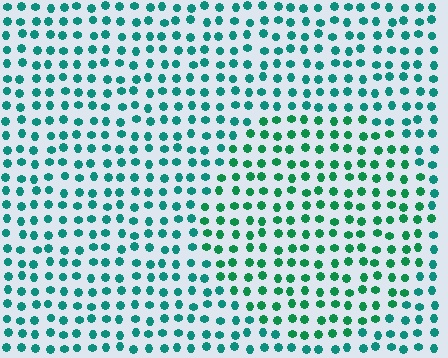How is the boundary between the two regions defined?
The boundary is defined purely by a slight shift in hue (about 24 degrees). Spacing, size, and orientation are identical on both sides.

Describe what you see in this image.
The image is filled with small teal elements in a uniform arrangement. A circle-shaped region is visible where the elements are tinted to a slightly different hue, forming a subtle color boundary.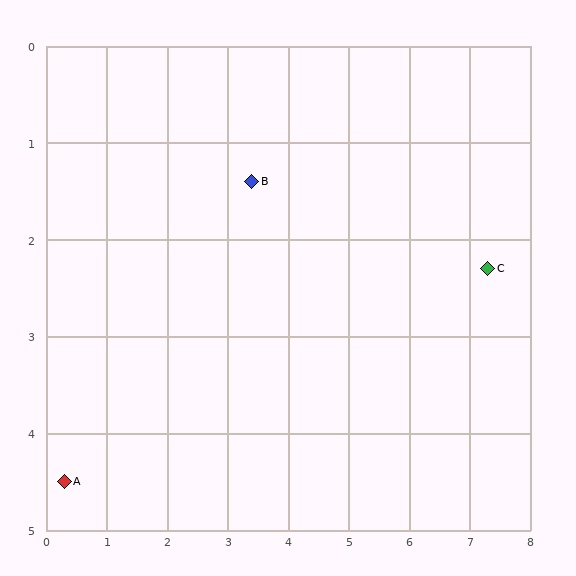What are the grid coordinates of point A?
Point A is at approximately (0.3, 4.5).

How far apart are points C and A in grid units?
Points C and A are about 7.3 grid units apart.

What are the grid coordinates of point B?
Point B is at approximately (3.4, 1.4).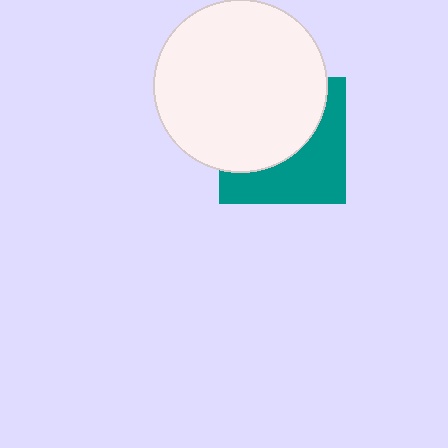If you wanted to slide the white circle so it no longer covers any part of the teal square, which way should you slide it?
Slide it toward the upper-left — that is the most direct way to separate the two shapes.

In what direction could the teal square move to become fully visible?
The teal square could move toward the lower-right. That would shift it out from behind the white circle entirely.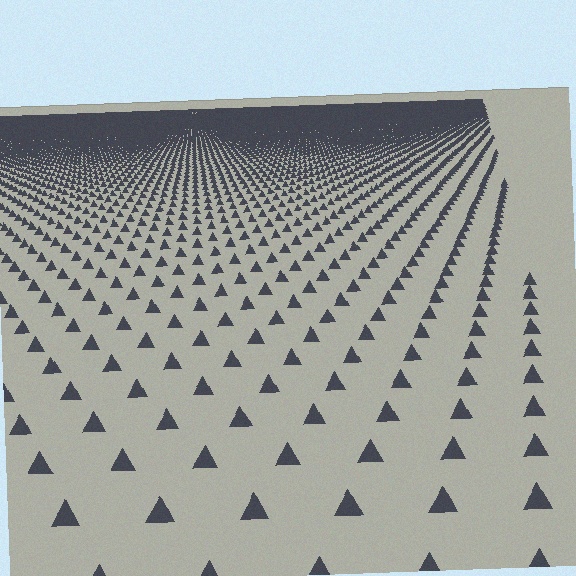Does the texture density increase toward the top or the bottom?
Density increases toward the top.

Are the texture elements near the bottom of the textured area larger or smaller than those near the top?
Larger. Near the bottom, elements are closer to the viewer and appear at a bigger on-screen size.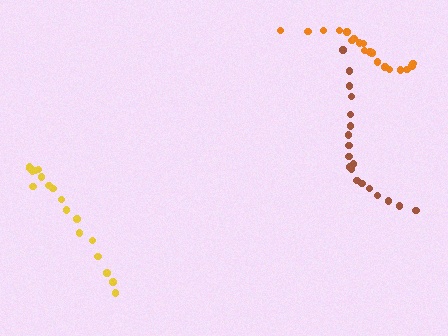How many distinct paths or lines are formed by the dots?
There are 3 distinct paths.